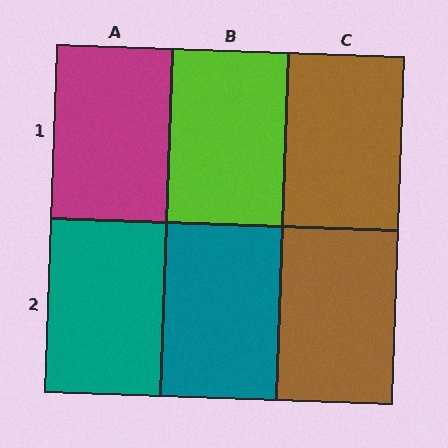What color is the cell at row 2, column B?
Teal.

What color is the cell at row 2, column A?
Teal.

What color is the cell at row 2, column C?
Brown.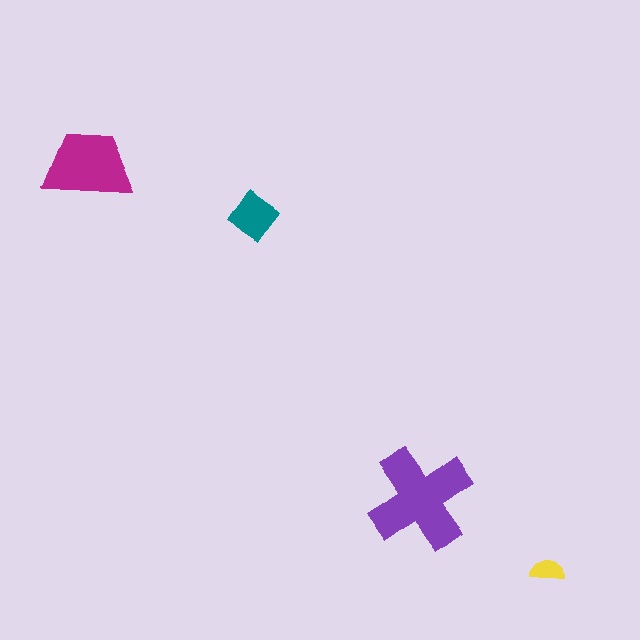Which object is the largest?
The purple cross.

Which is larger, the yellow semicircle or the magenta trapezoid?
The magenta trapezoid.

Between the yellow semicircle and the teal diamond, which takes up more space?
The teal diamond.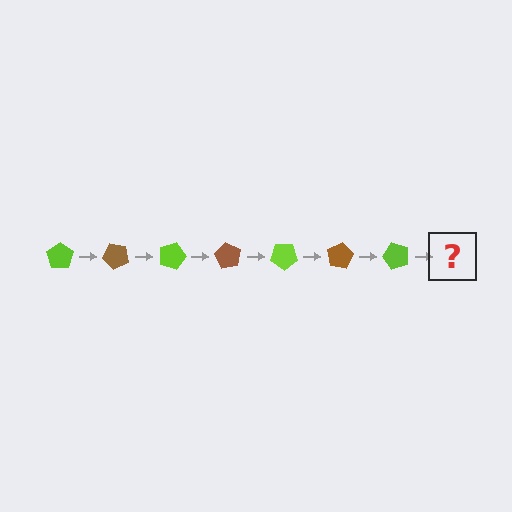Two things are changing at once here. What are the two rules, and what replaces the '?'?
The two rules are that it rotates 45 degrees each step and the color cycles through lime and brown. The '?' should be a brown pentagon, rotated 315 degrees from the start.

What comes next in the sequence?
The next element should be a brown pentagon, rotated 315 degrees from the start.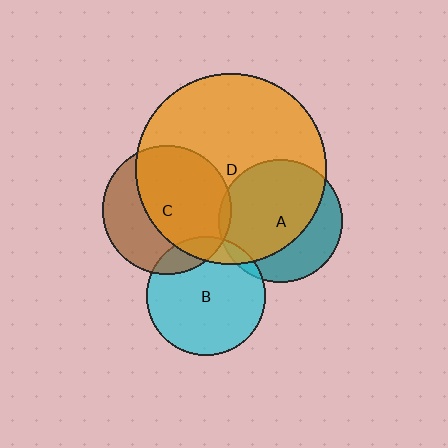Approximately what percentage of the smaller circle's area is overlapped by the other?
Approximately 65%.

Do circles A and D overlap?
Yes.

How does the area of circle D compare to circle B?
Approximately 2.6 times.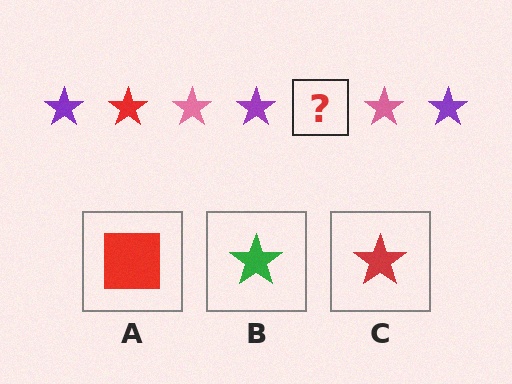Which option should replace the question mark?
Option C.